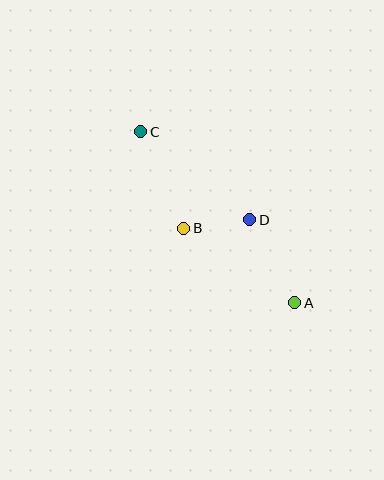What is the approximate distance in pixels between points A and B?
The distance between A and B is approximately 134 pixels.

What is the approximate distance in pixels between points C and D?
The distance between C and D is approximately 140 pixels.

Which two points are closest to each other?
Points B and D are closest to each other.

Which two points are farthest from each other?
Points A and C are farthest from each other.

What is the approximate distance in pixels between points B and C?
The distance between B and C is approximately 105 pixels.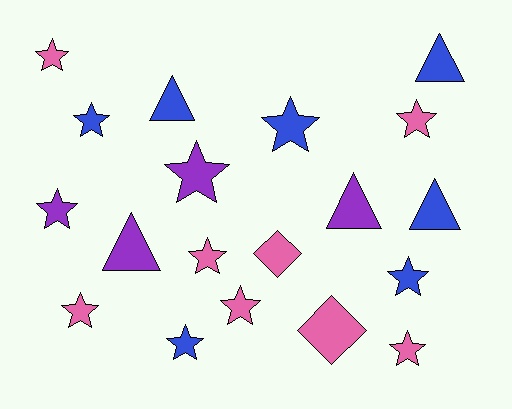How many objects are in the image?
There are 19 objects.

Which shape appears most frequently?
Star, with 12 objects.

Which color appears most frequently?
Pink, with 8 objects.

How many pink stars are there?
There are 6 pink stars.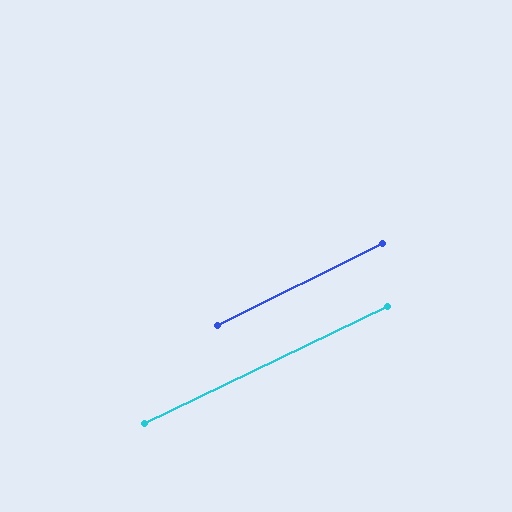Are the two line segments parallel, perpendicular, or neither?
Parallel — their directions differ by only 0.7°.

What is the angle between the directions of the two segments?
Approximately 1 degree.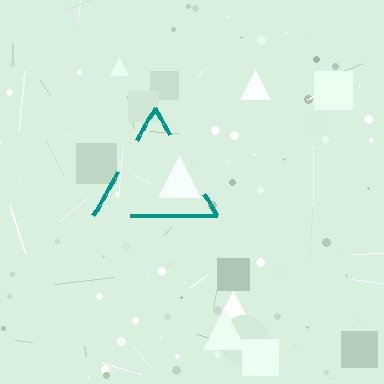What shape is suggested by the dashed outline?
The dashed outline suggests a triangle.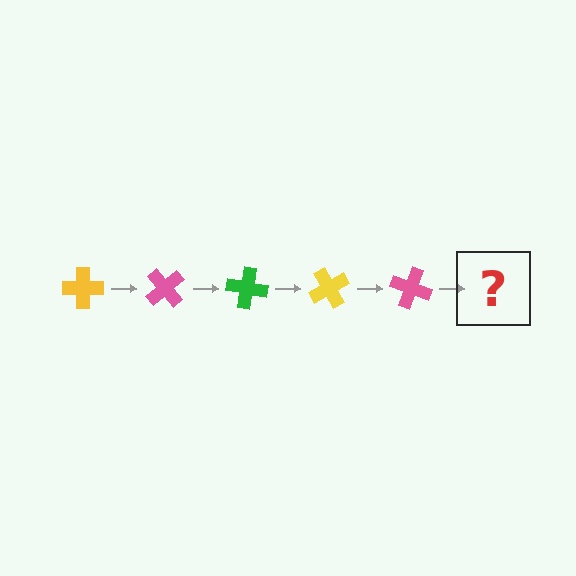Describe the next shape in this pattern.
It should be a green cross, rotated 250 degrees from the start.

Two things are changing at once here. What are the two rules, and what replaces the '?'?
The two rules are that it rotates 50 degrees each step and the color cycles through yellow, pink, and green. The '?' should be a green cross, rotated 250 degrees from the start.